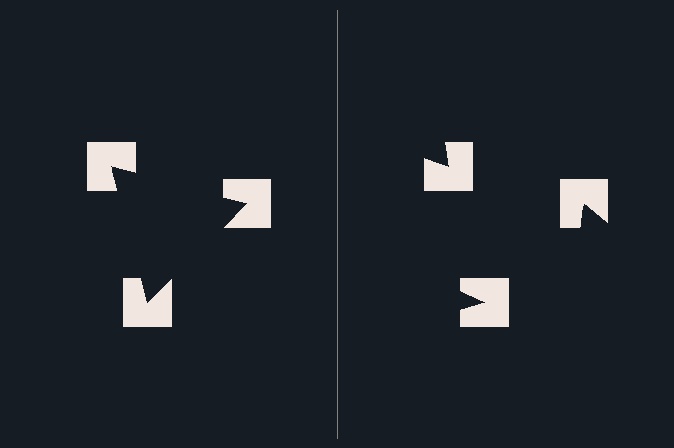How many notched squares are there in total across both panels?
6 — 3 on each side.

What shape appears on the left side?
An illusory triangle.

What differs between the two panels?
The notched squares are positioned identically on both sides; only the wedge orientations differ. On the left they align to a triangle; on the right they are misaligned.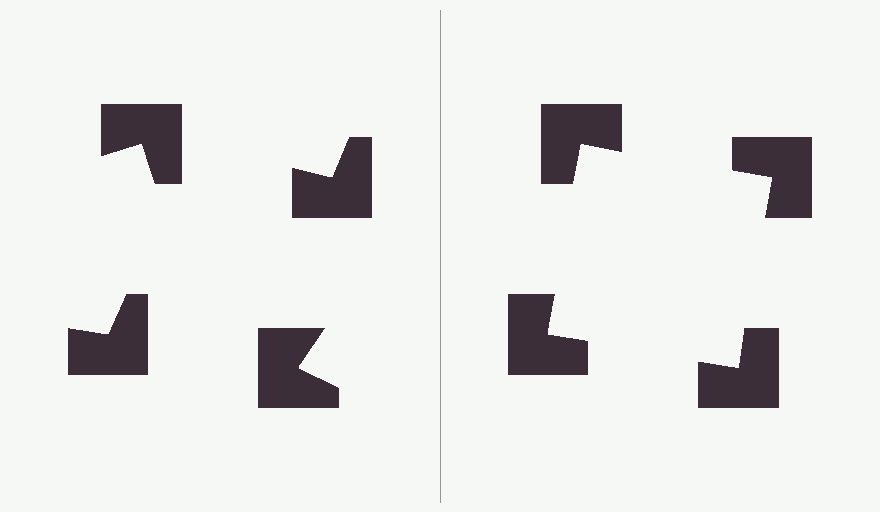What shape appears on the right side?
An illusory square.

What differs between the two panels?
The notched squares are positioned identically on both sides; only the wedge orientations differ. On the right they align to a square; on the left they are misaligned.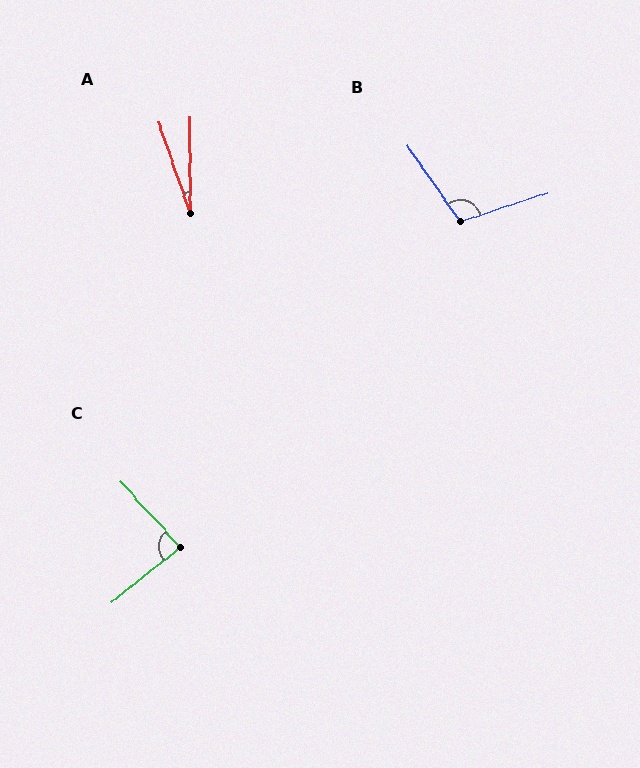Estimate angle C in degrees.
Approximately 87 degrees.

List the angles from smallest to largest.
A (18°), C (87°), B (107°).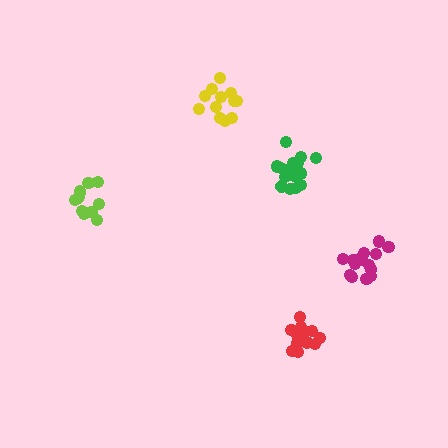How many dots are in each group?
Group 1: 15 dots, Group 2: 15 dots, Group 3: 12 dots, Group 4: 18 dots, Group 5: 12 dots (72 total).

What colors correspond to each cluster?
The clusters are colored: red, magenta, lime, green, yellow.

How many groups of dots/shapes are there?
There are 5 groups.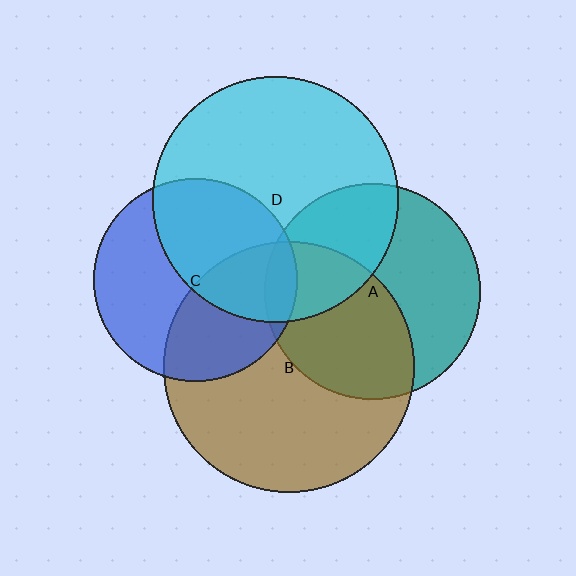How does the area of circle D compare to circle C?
Approximately 1.5 times.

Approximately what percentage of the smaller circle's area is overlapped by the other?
Approximately 40%.